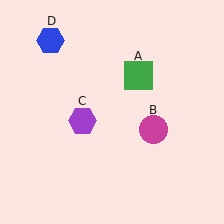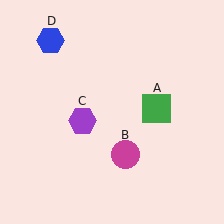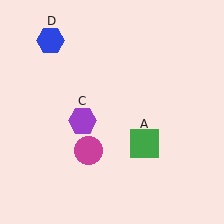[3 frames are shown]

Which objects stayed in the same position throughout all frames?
Purple hexagon (object C) and blue hexagon (object D) remained stationary.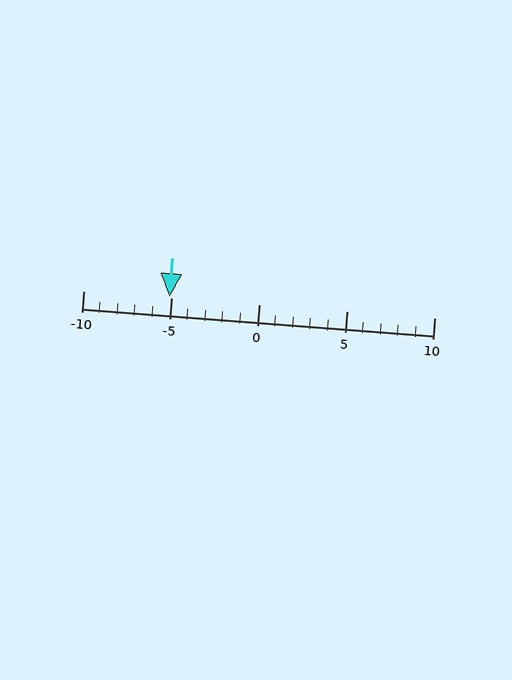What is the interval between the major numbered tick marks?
The major tick marks are spaced 5 units apart.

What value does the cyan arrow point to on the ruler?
The cyan arrow points to approximately -5.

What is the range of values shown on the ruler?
The ruler shows values from -10 to 10.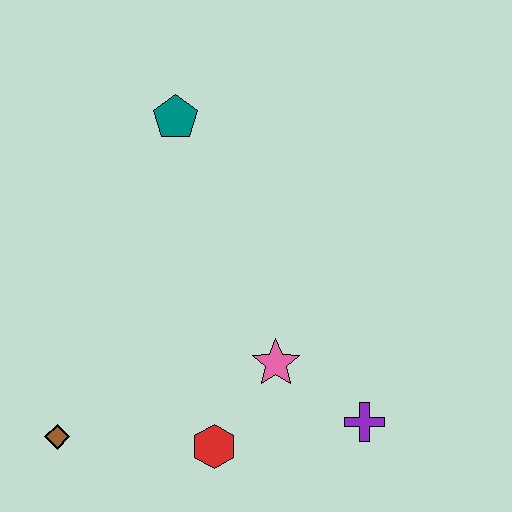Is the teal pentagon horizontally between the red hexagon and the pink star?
No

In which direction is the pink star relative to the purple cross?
The pink star is to the left of the purple cross.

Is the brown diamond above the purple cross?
No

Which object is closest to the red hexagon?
The pink star is closest to the red hexagon.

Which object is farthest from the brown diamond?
The teal pentagon is farthest from the brown diamond.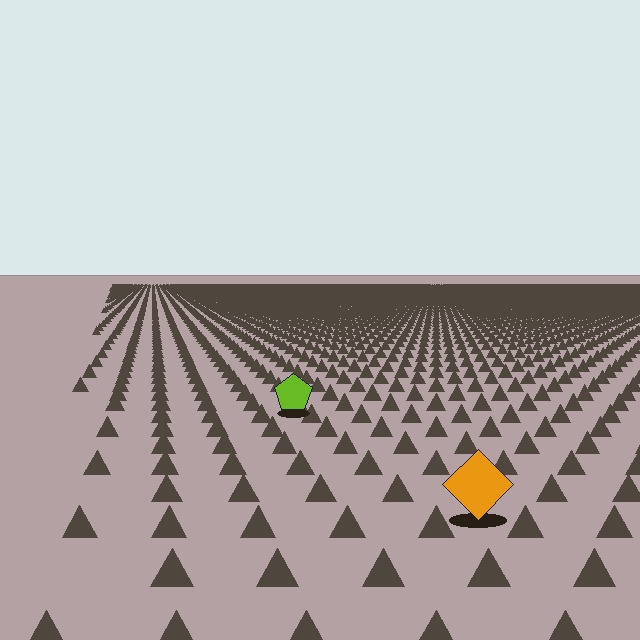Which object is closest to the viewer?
The orange diamond is closest. The texture marks near it are larger and more spread out.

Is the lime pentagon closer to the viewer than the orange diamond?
No. The orange diamond is closer — you can tell from the texture gradient: the ground texture is coarser near it.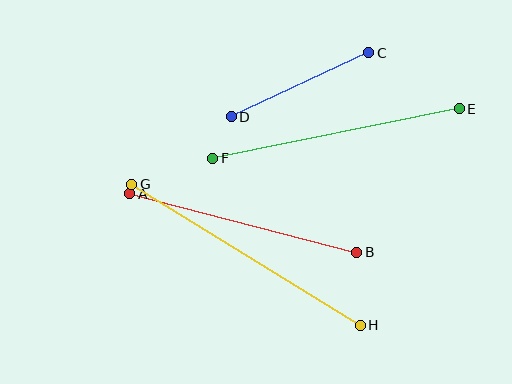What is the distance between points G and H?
The distance is approximately 268 pixels.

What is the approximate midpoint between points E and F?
The midpoint is at approximately (336, 134) pixels.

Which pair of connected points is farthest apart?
Points G and H are farthest apart.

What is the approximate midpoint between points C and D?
The midpoint is at approximately (300, 85) pixels.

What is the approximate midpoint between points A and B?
The midpoint is at approximately (243, 223) pixels.